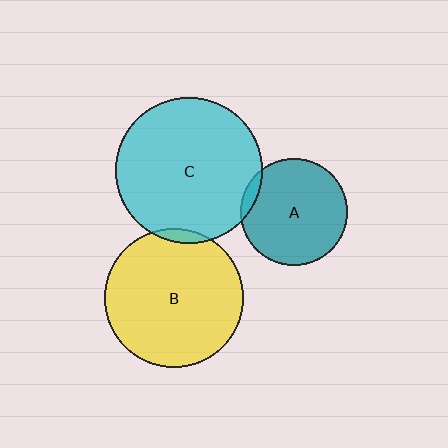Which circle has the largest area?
Circle C (cyan).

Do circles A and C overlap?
Yes.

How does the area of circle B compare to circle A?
Approximately 1.7 times.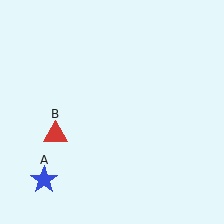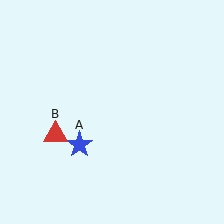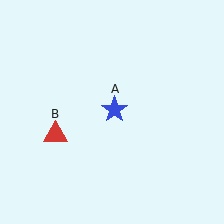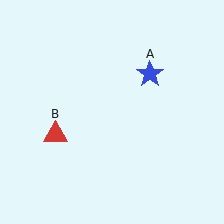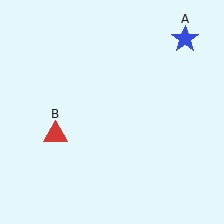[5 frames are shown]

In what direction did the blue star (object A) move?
The blue star (object A) moved up and to the right.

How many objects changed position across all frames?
1 object changed position: blue star (object A).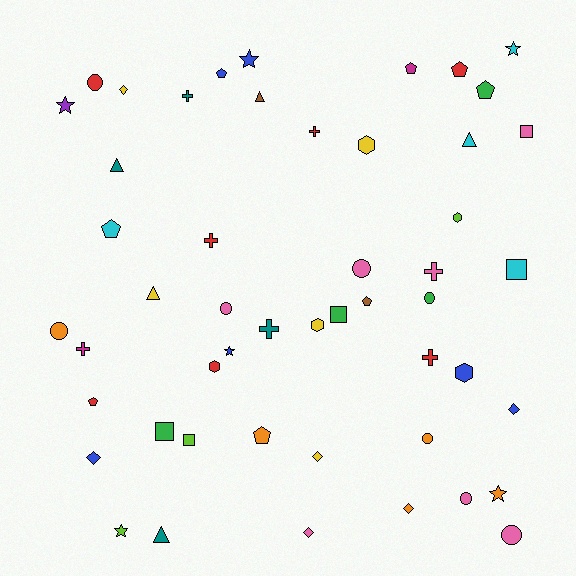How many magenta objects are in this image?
There are 2 magenta objects.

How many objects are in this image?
There are 50 objects.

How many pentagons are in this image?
There are 8 pentagons.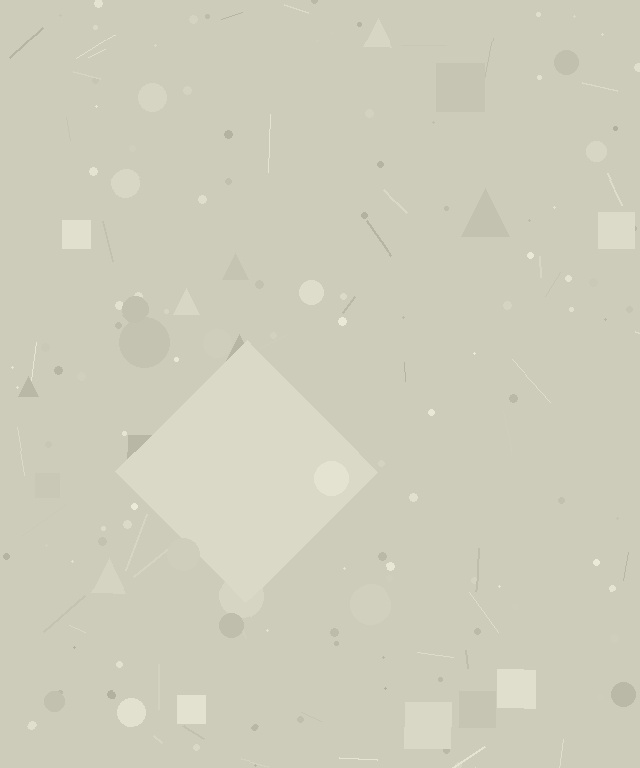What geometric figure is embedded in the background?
A diamond is embedded in the background.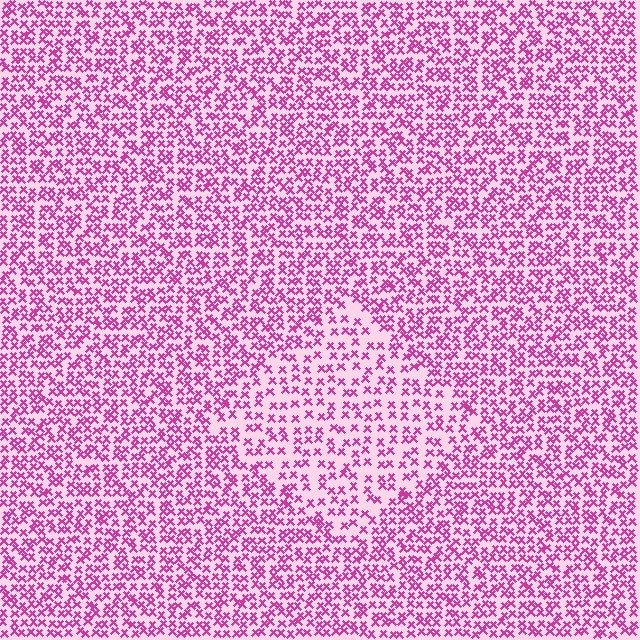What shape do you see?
I see a diamond.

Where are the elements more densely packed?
The elements are more densely packed outside the diamond boundary.